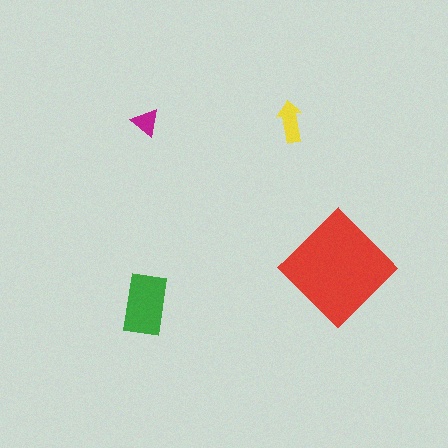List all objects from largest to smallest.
The red diamond, the green rectangle, the yellow arrow, the magenta triangle.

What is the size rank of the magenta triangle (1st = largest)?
4th.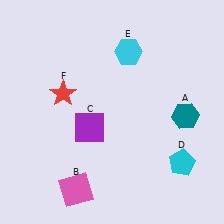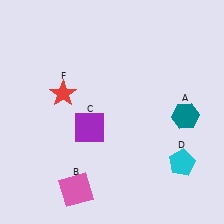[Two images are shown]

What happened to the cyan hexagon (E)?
The cyan hexagon (E) was removed in Image 2. It was in the top-right area of Image 1.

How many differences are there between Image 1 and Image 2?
There is 1 difference between the two images.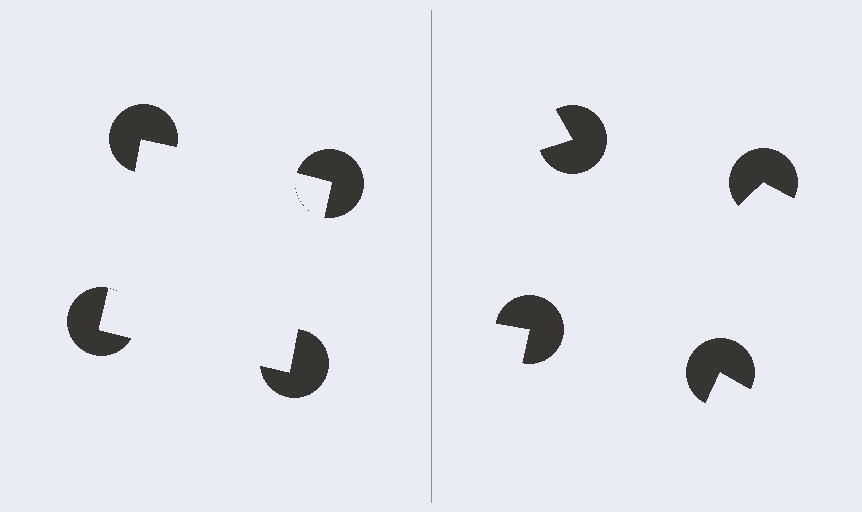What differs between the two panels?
The pac-man discs are positioned identically on both sides; only the wedge orientations differ. On the left they align to a square; on the right they are misaligned.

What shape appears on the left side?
An illusory square.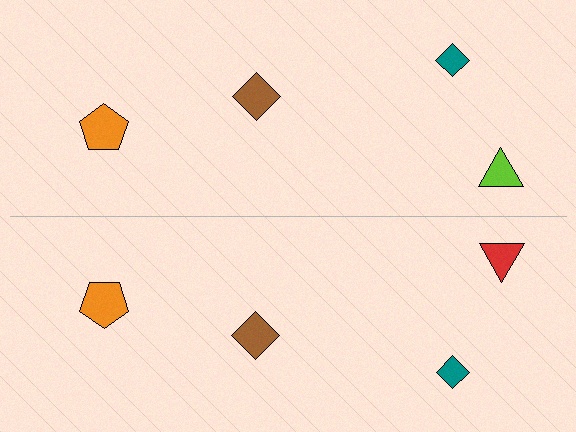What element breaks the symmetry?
The red triangle on the bottom side breaks the symmetry — its mirror counterpart is lime.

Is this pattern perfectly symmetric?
No, the pattern is not perfectly symmetric. The red triangle on the bottom side breaks the symmetry — its mirror counterpart is lime.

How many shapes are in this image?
There are 8 shapes in this image.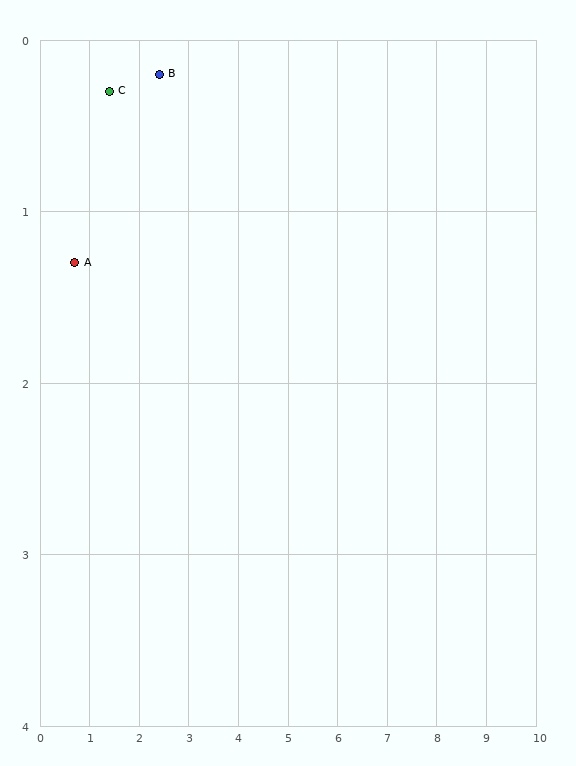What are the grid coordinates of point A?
Point A is at approximately (0.7, 1.3).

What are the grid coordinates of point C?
Point C is at approximately (1.4, 0.3).